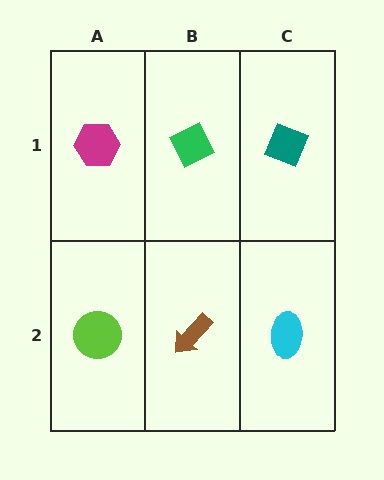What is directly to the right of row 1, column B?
A teal diamond.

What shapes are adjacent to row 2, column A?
A magenta hexagon (row 1, column A), a brown arrow (row 2, column B).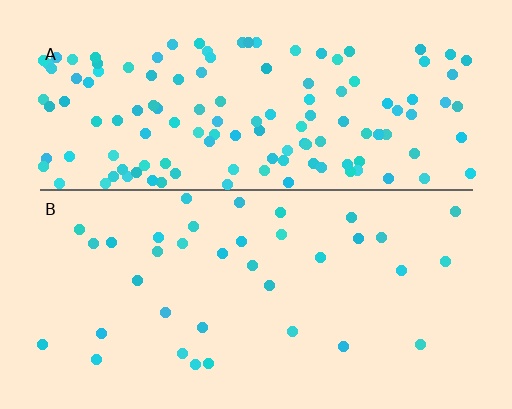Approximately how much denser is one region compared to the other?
Approximately 3.8× — region A over region B.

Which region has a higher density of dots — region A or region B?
A (the top).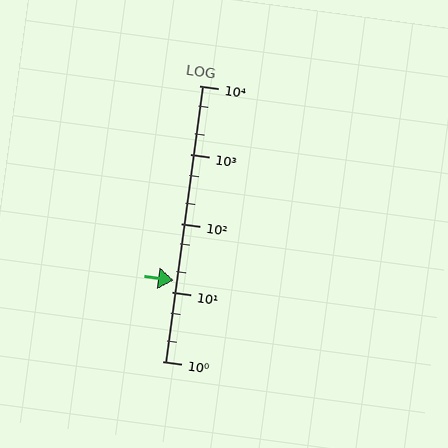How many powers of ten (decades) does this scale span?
The scale spans 4 decades, from 1 to 10000.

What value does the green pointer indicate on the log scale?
The pointer indicates approximately 15.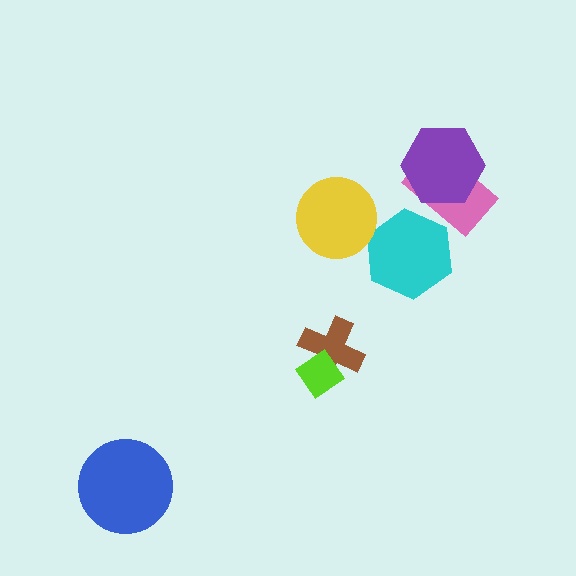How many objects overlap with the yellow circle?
0 objects overlap with the yellow circle.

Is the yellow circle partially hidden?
No, no other shape covers it.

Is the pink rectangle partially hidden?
Yes, it is partially covered by another shape.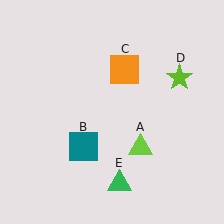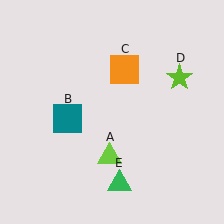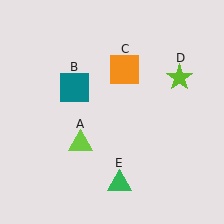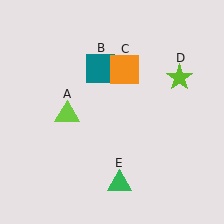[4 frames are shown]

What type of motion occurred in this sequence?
The lime triangle (object A), teal square (object B) rotated clockwise around the center of the scene.